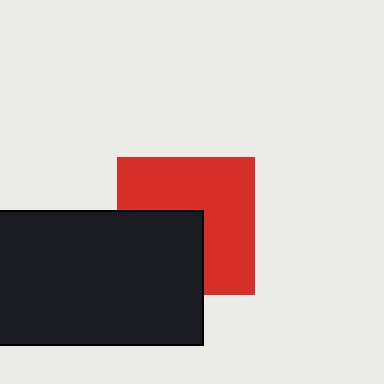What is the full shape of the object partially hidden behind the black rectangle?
The partially hidden object is a red square.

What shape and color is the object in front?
The object in front is a black rectangle.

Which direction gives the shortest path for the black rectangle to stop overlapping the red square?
Moving toward the lower-left gives the shortest separation.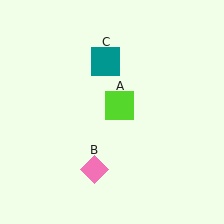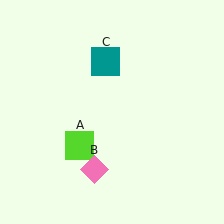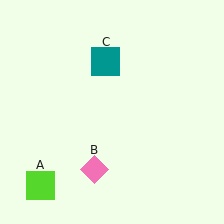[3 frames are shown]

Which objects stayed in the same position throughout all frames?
Pink diamond (object B) and teal square (object C) remained stationary.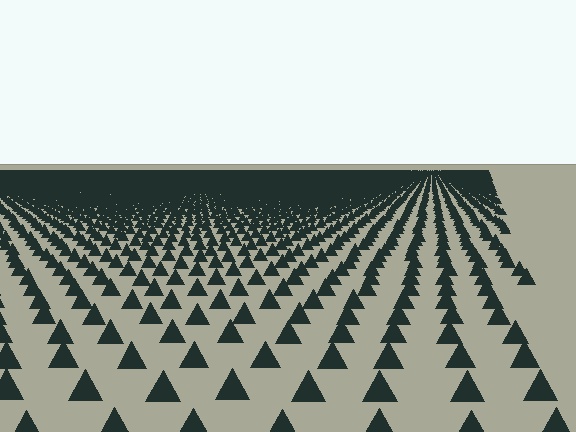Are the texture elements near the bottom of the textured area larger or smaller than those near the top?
Larger. Near the bottom, elements are closer to the viewer and appear at a bigger on-screen size.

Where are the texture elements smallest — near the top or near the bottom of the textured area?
Near the top.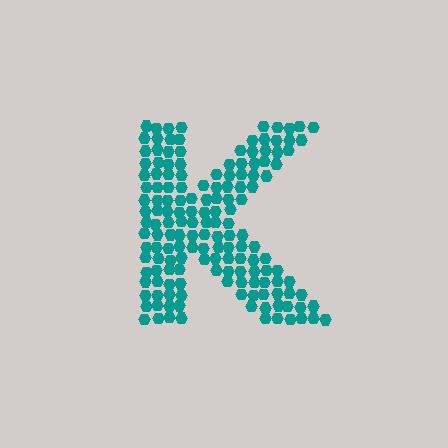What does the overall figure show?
The overall figure shows the letter K.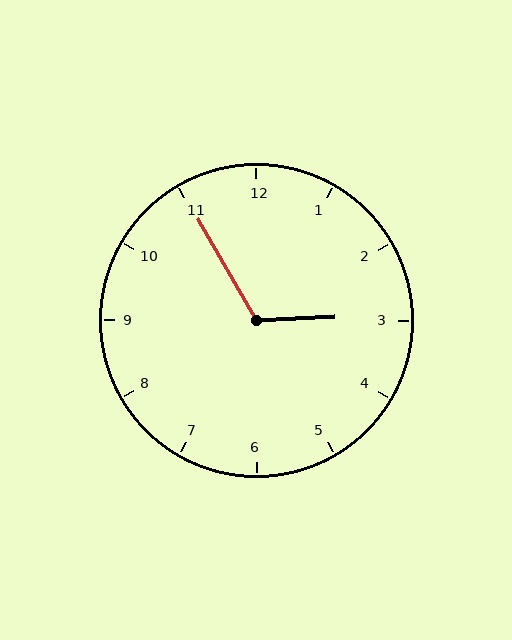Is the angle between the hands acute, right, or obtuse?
It is obtuse.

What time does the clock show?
2:55.